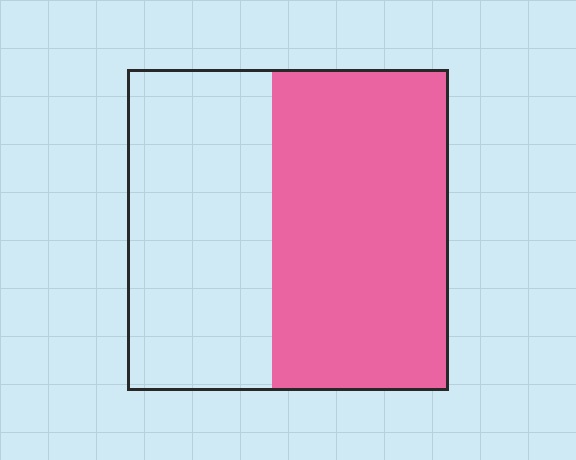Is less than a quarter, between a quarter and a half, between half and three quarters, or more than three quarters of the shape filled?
Between half and three quarters.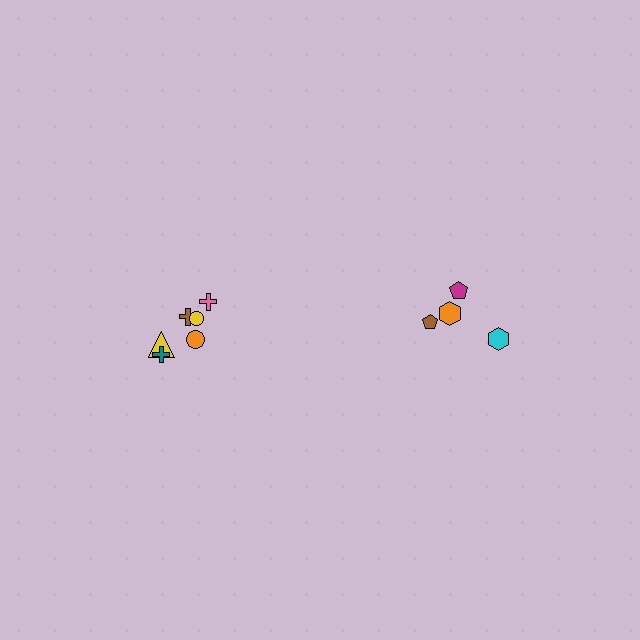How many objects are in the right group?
There are 4 objects.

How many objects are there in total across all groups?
There are 10 objects.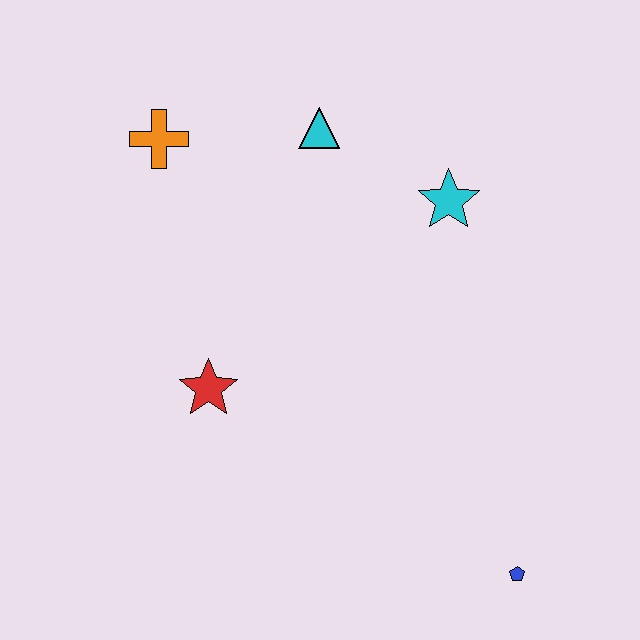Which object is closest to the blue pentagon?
The red star is closest to the blue pentagon.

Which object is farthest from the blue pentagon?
The orange cross is farthest from the blue pentagon.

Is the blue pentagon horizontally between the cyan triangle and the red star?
No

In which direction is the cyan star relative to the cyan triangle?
The cyan star is to the right of the cyan triangle.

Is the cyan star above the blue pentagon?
Yes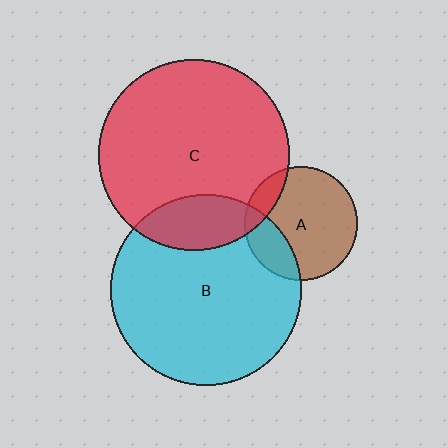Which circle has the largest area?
Circle B (cyan).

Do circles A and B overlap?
Yes.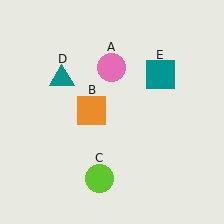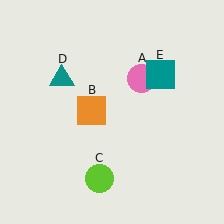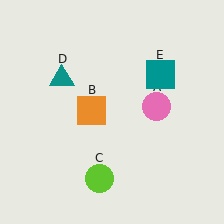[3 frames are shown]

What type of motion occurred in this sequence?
The pink circle (object A) rotated clockwise around the center of the scene.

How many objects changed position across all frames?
1 object changed position: pink circle (object A).